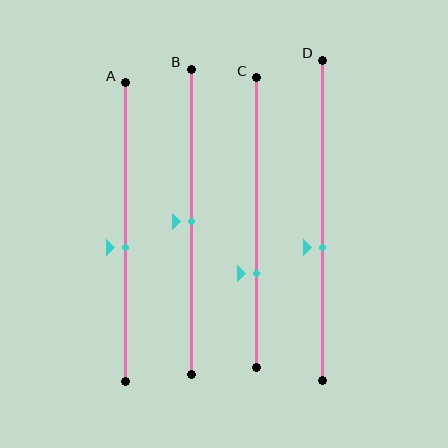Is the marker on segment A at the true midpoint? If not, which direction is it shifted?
No, the marker on segment A is shifted downward by about 5% of the segment length.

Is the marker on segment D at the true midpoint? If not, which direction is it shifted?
No, the marker on segment D is shifted downward by about 8% of the segment length.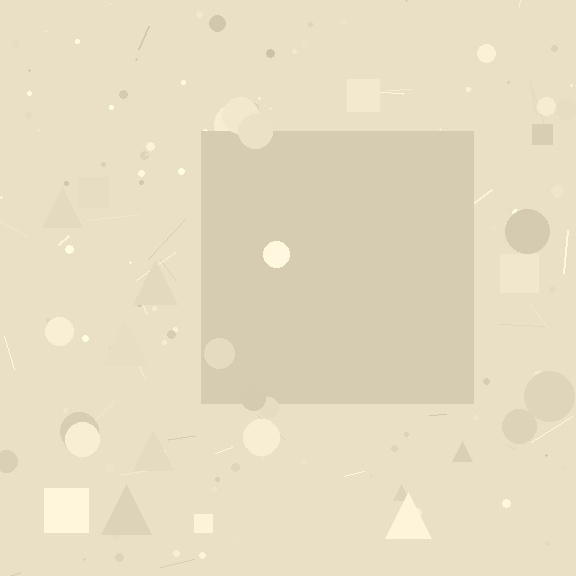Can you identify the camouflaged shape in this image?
The camouflaged shape is a square.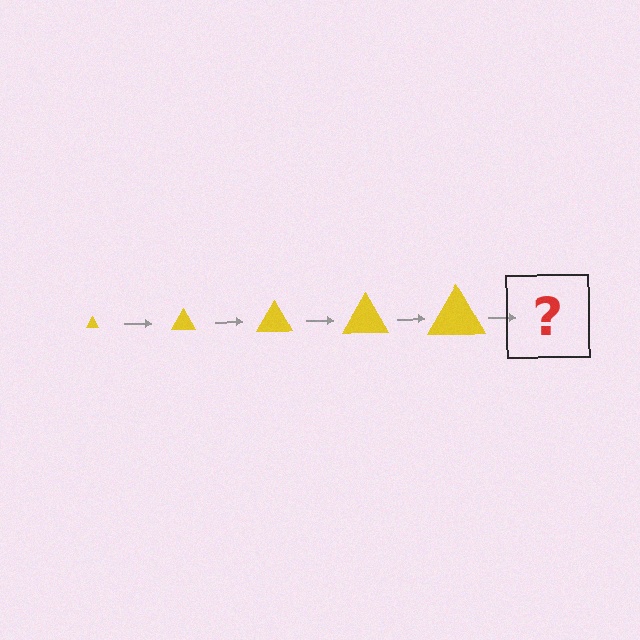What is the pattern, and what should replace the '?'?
The pattern is that the triangle gets progressively larger each step. The '?' should be a yellow triangle, larger than the previous one.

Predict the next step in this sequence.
The next step is a yellow triangle, larger than the previous one.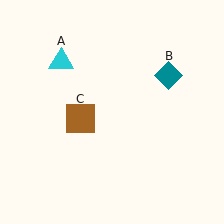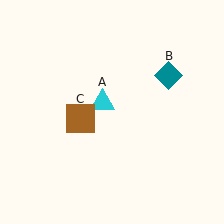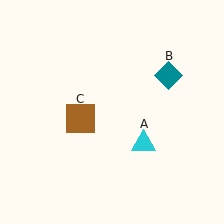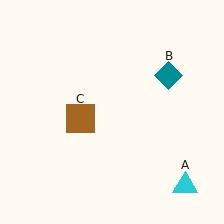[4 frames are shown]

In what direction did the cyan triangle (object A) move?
The cyan triangle (object A) moved down and to the right.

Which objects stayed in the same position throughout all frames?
Teal diamond (object B) and brown square (object C) remained stationary.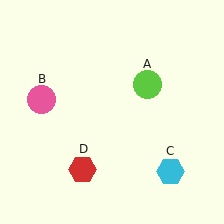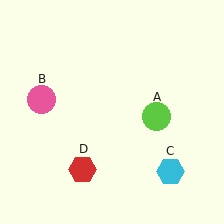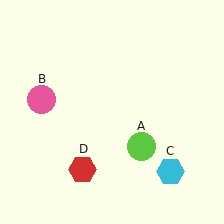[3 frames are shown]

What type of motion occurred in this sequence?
The lime circle (object A) rotated clockwise around the center of the scene.